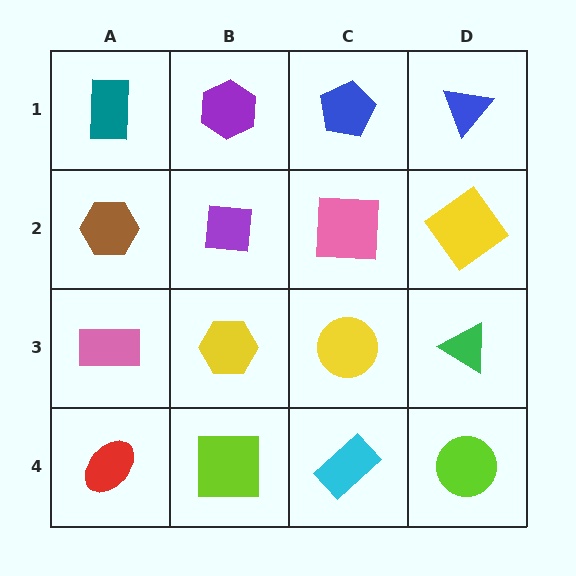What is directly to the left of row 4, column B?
A red ellipse.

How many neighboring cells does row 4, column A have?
2.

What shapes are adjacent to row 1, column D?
A yellow diamond (row 2, column D), a blue pentagon (row 1, column C).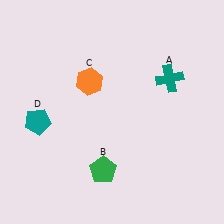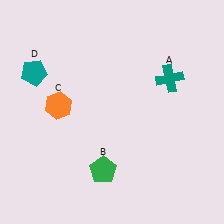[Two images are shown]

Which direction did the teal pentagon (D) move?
The teal pentagon (D) moved up.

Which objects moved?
The objects that moved are: the orange hexagon (C), the teal pentagon (D).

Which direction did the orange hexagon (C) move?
The orange hexagon (C) moved left.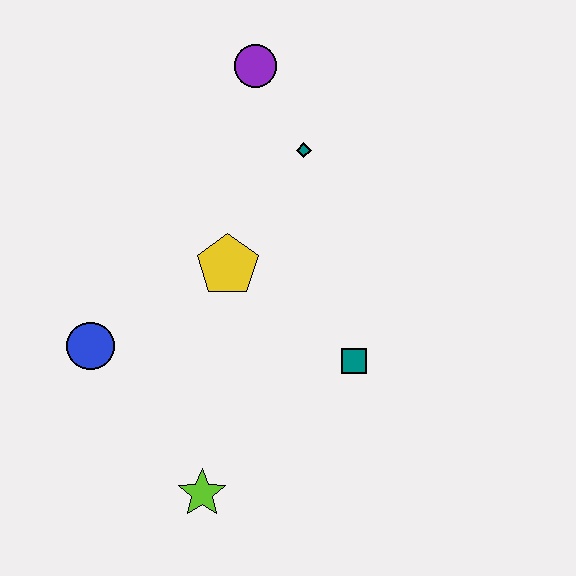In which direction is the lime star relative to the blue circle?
The lime star is below the blue circle.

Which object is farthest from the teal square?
The purple circle is farthest from the teal square.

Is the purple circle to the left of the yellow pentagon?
No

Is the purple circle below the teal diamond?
No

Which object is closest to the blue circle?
The yellow pentagon is closest to the blue circle.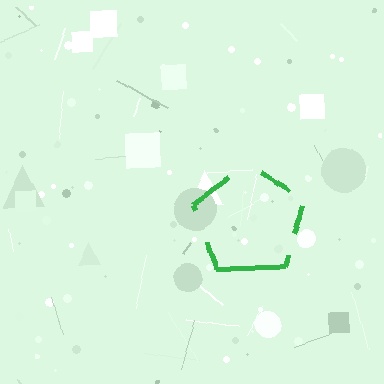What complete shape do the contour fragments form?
The contour fragments form a pentagon.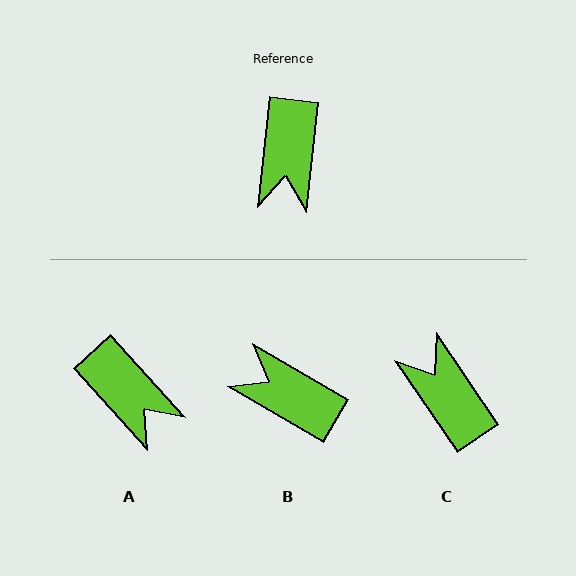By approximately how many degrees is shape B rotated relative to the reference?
Approximately 114 degrees clockwise.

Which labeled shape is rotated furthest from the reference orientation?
C, about 139 degrees away.